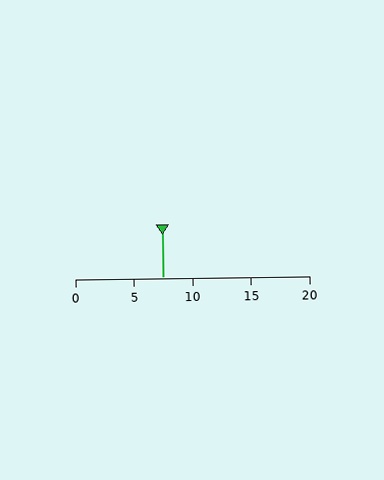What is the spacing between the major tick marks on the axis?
The major ticks are spaced 5 apart.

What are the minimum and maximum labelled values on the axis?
The axis runs from 0 to 20.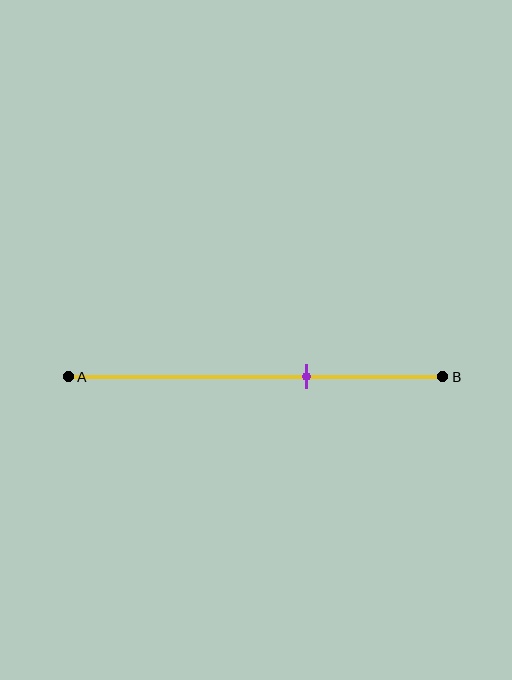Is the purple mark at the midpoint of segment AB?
No, the mark is at about 65% from A, not at the 50% midpoint.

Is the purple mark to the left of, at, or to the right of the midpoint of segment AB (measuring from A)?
The purple mark is to the right of the midpoint of segment AB.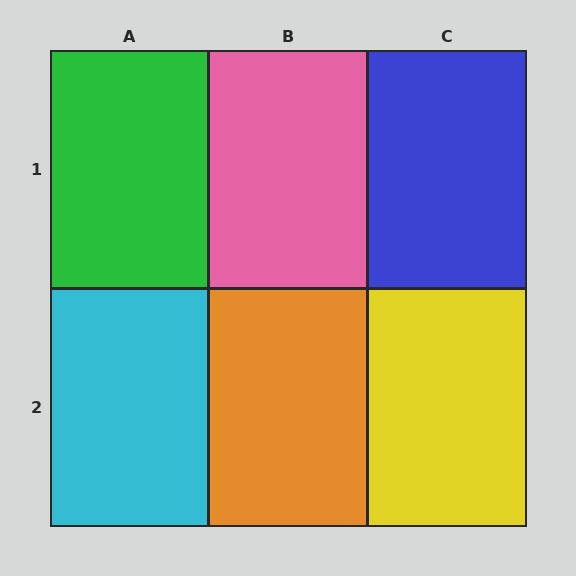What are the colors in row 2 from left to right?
Cyan, orange, yellow.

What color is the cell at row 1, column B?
Pink.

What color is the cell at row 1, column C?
Blue.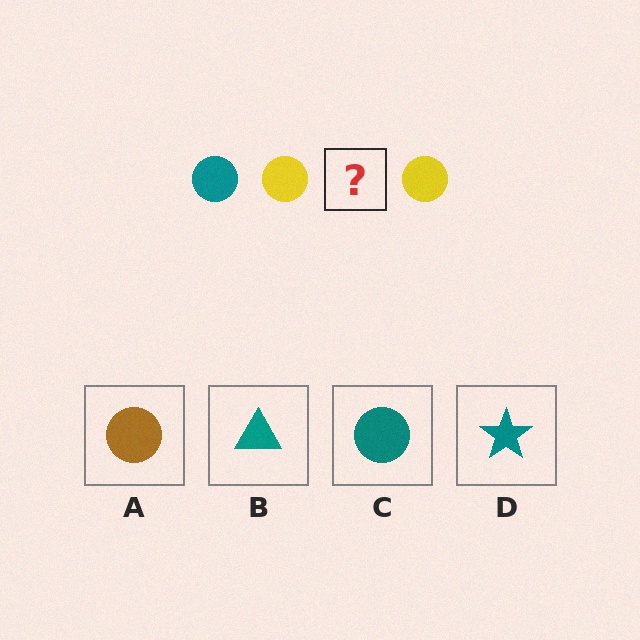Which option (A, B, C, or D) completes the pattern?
C.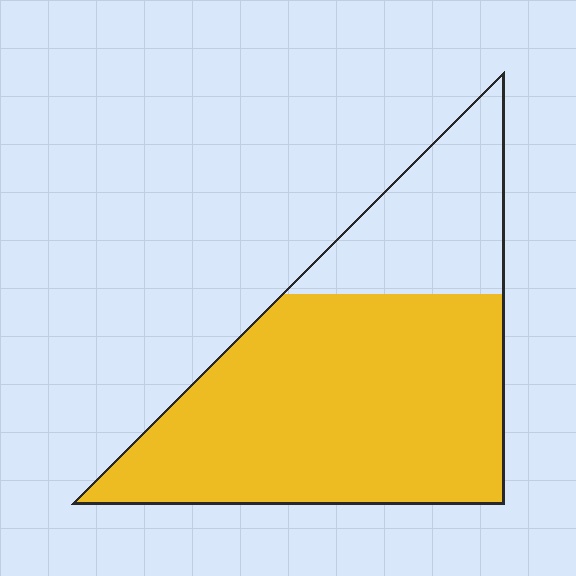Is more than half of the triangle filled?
Yes.